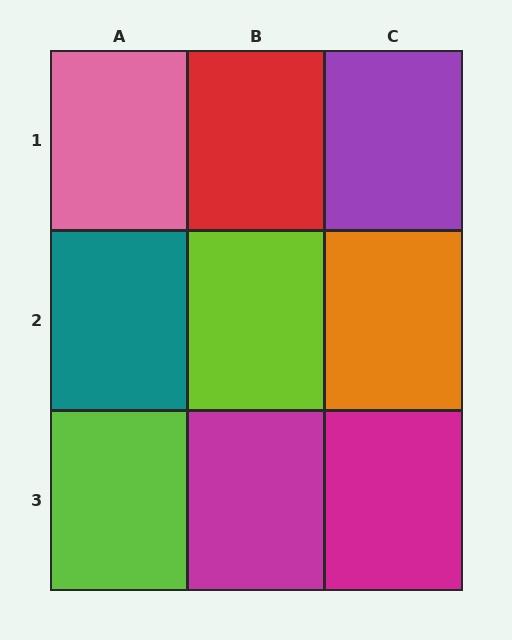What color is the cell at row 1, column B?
Red.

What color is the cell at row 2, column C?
Orange.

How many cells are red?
1 cell is red.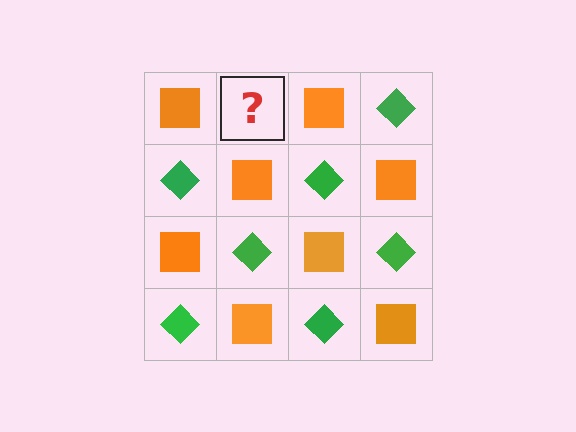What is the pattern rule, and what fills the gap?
The rule is that it alternates orange square and green diamond in a checkerboard pattern. The gap should be filled with a green diamond.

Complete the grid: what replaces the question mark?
The question mark should be replaced with a green diamond.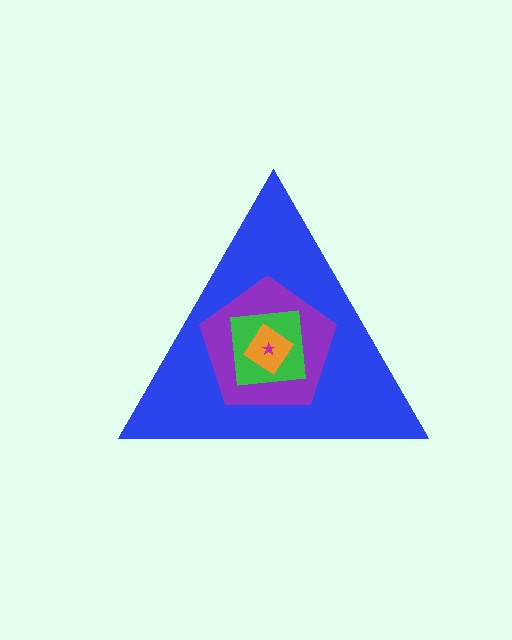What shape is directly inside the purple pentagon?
The green square.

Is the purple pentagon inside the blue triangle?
Yes.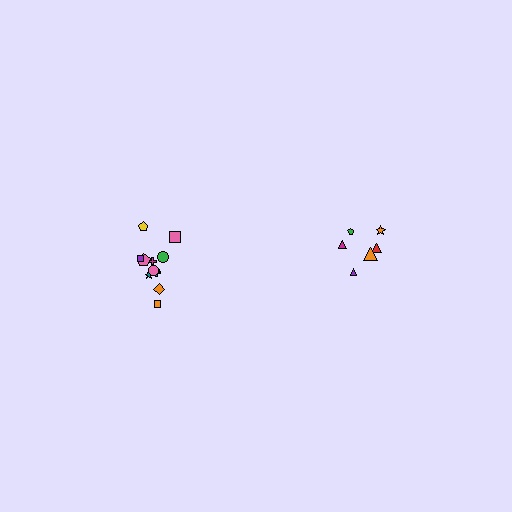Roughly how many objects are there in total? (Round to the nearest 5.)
Roughly 20 objects in total.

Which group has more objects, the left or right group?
The left group.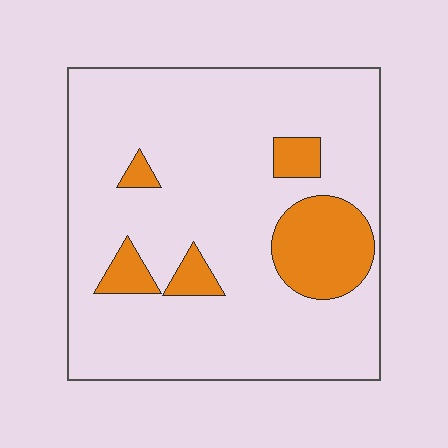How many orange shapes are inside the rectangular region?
5.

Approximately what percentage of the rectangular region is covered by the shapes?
Approximately 15%.